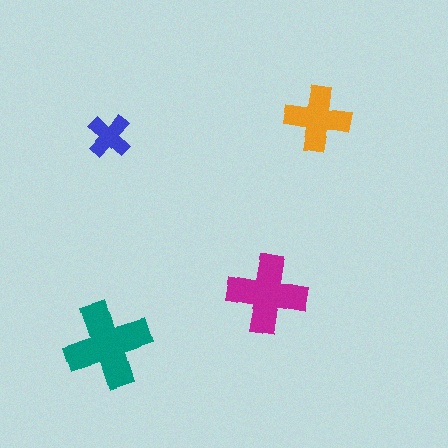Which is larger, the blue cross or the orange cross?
The orange one.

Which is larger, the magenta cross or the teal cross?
The teal one.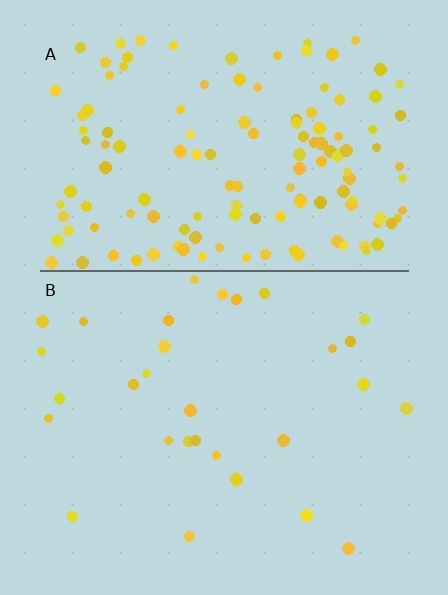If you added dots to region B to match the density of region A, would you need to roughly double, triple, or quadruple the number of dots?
Approximately quadruple.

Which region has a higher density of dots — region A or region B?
A (the top).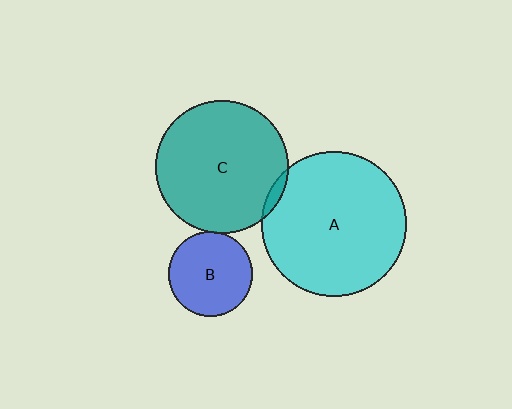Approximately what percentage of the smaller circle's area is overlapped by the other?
Approximately 5%.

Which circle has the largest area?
Circle A (cyan).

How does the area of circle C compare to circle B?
Approximately 2.5 times.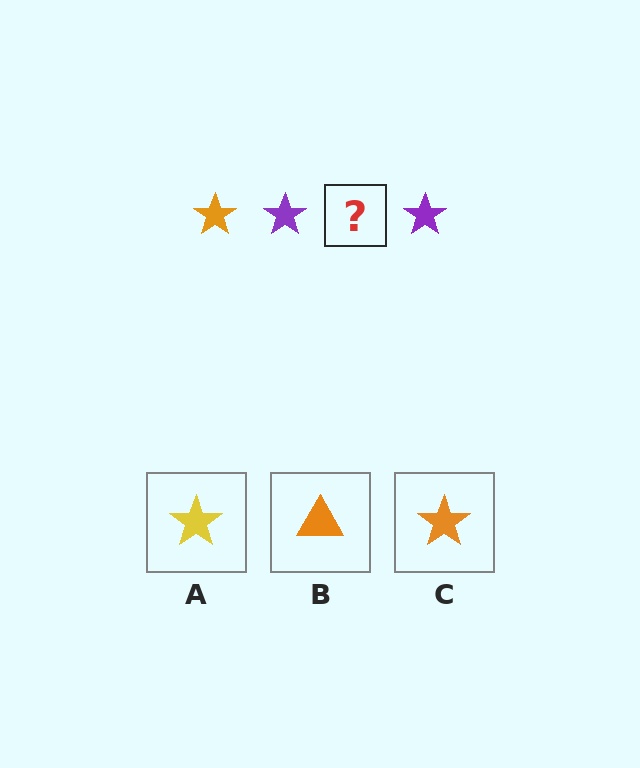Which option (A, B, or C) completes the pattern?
C.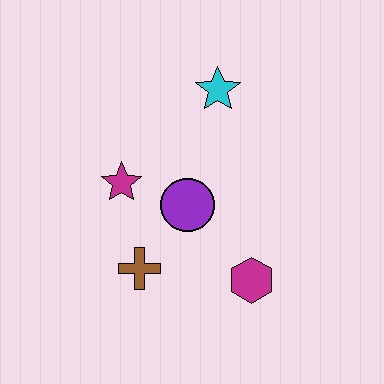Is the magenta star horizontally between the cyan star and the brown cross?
No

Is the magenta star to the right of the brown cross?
No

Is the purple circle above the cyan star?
No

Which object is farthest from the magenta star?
The magenta hexagon is farthest from the magenta star.